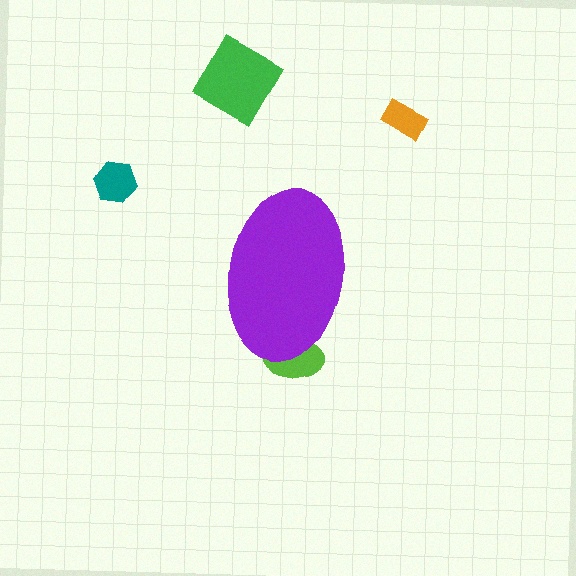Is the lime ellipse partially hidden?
Yes, the lime ellipse is partially hidden behind the purple ellipse.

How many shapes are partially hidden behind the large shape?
1 shape is partially hidden.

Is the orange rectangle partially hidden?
No, the orange rectangle is fully visible.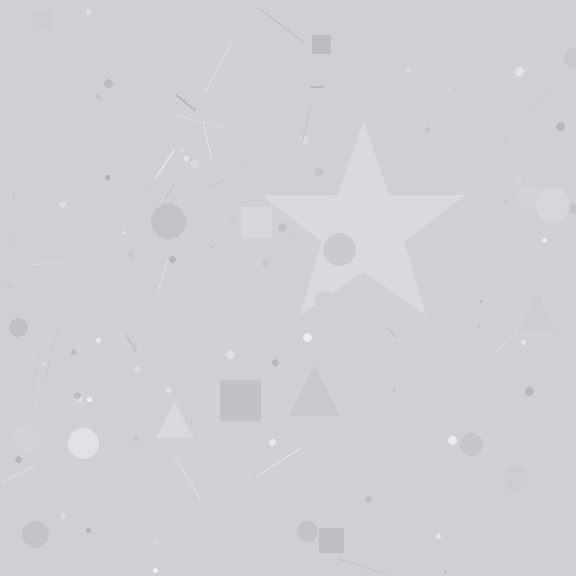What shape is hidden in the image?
A star is hidden in the image.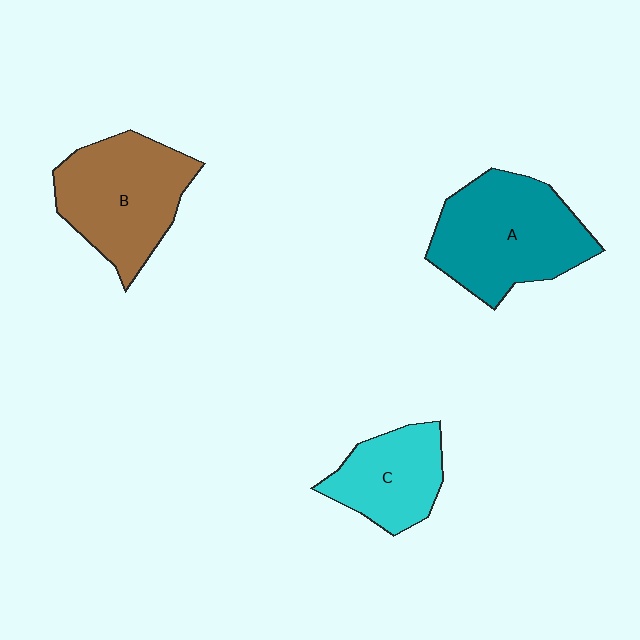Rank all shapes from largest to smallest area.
From largest to smallest: A (teal), B (brown), C (cyan).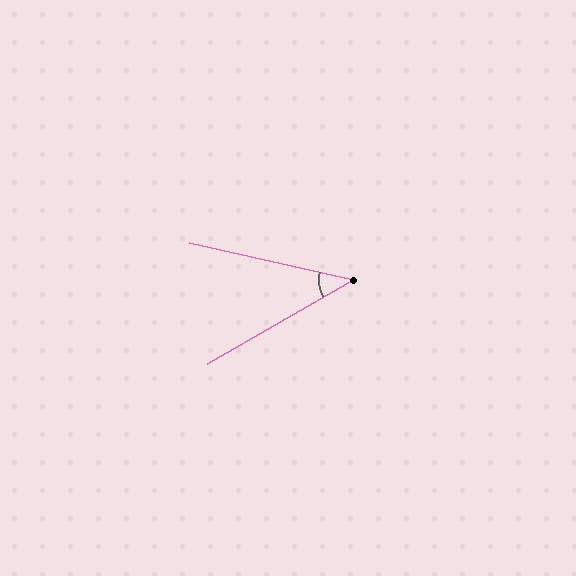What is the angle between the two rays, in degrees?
Approximately 43 degrees.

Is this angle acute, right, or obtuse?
It is acute.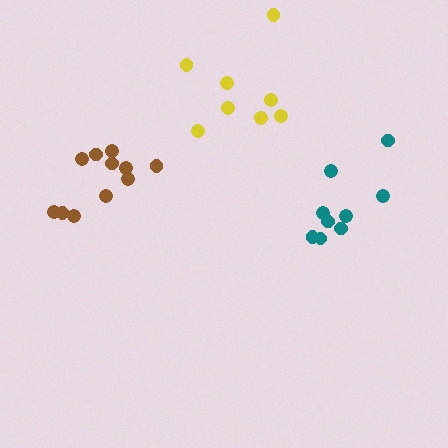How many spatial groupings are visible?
There are 3 spatial groupings.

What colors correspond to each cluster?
The clusters are colored: teal, yellow, brown.